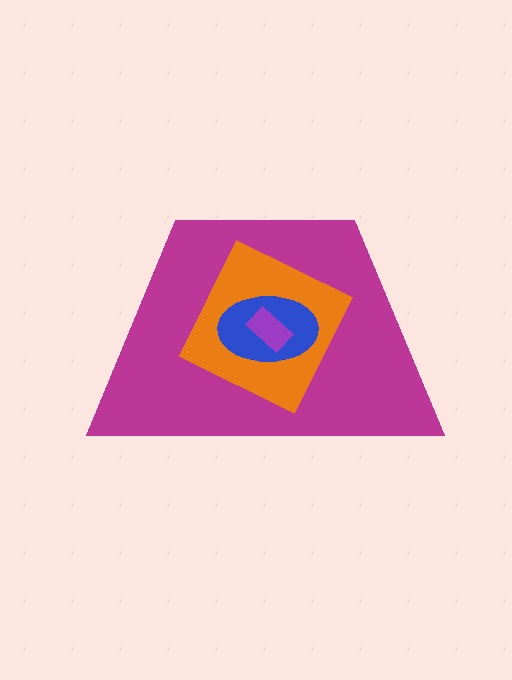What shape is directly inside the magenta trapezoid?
The orange square.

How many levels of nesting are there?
4.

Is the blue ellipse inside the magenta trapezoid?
Yes.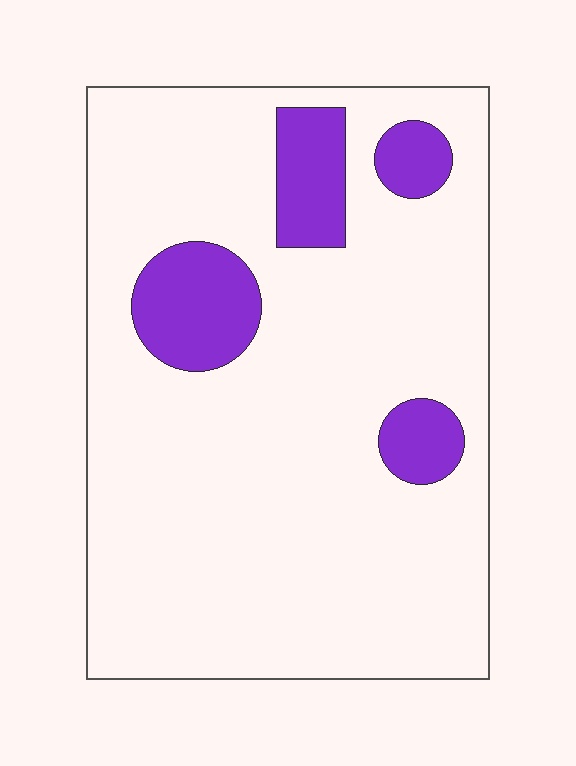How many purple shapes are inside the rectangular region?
4.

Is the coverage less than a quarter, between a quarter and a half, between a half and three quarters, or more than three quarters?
Less than a quarter.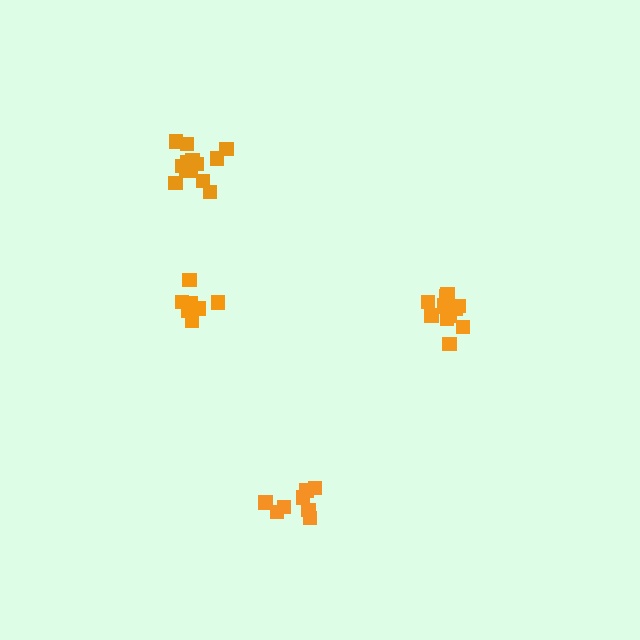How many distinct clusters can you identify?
There are 4 distinct clusters.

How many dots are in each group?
Group 1: 8 dots, Group 2: 12 dots, Group 3: 13 dots, Group 4: 9 dots (42 total).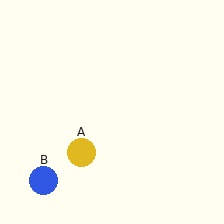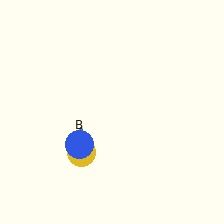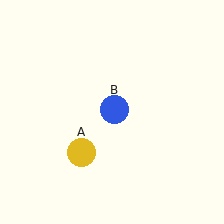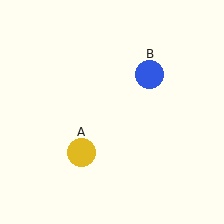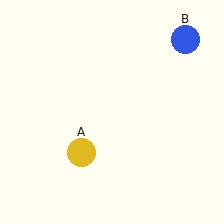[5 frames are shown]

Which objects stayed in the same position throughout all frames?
Yellow circle (object A) remained stationary.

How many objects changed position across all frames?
1 object changed position: blue circle (object B).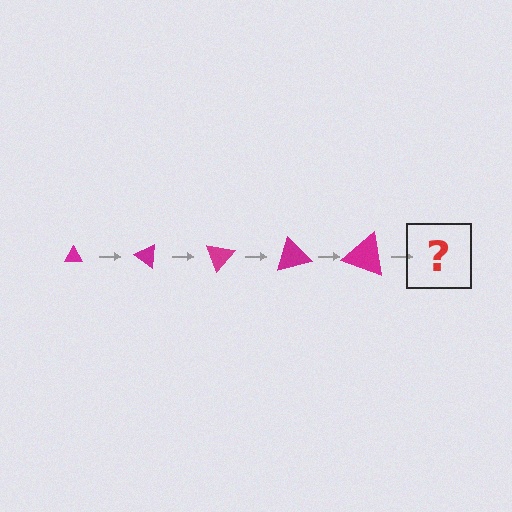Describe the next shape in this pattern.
It should be a triangle, larger than the previous one and rotated 175 degrees from the start.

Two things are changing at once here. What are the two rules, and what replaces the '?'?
The two rules are that the triangle grows larger each step and it rotates 35 degrees each step. The '?' should be a triangle, larger than the previous one and rotated 175 degrees from the start.